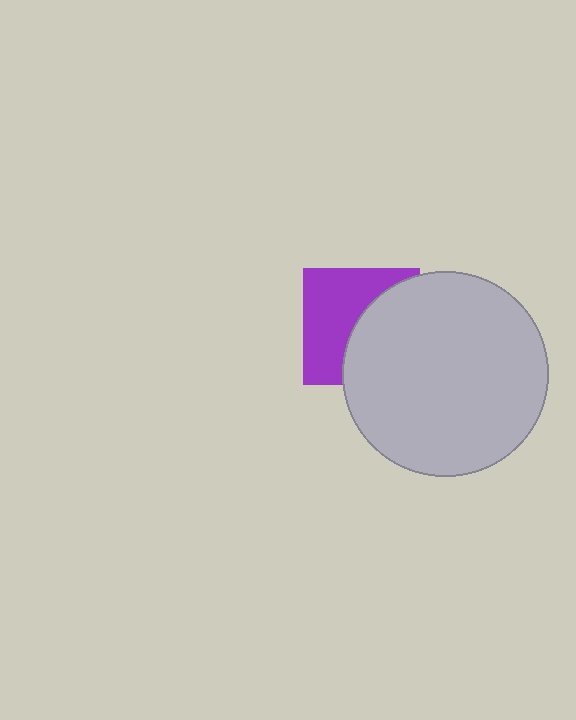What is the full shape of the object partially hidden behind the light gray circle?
The partially hidden object is a purple square.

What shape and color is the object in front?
The object in front is a light gray circle.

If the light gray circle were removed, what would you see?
You would see the complete purple square.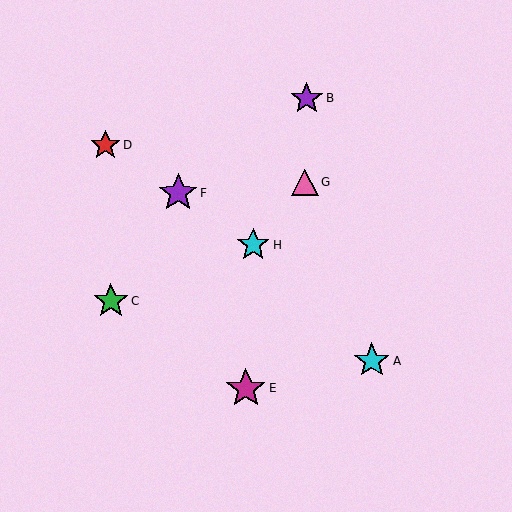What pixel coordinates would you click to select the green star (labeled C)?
Click at (111, 301) to select the green star C.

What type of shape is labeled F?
Shape F is a purple star.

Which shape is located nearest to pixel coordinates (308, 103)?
The purple star (labeled B) at (307, 98) is nearest to that location.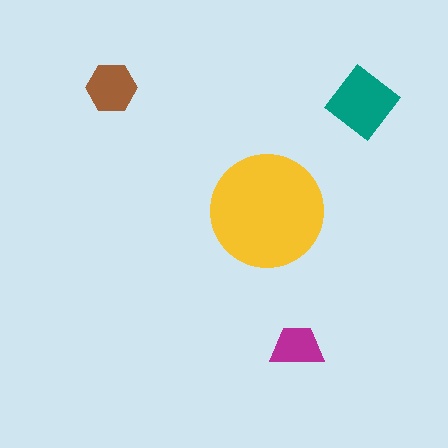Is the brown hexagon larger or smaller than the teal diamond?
Smaller.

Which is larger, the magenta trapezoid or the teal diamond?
The teal diamond.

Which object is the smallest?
The magenta trapezoid.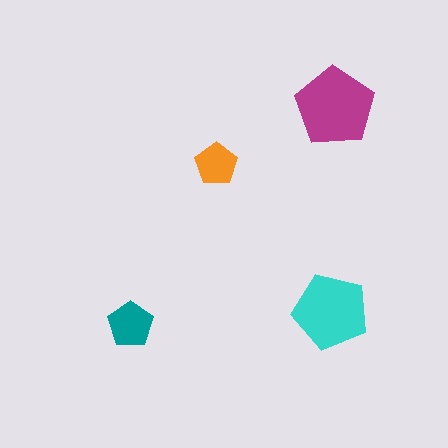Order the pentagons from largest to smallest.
the magenta one, the cyan one, the teal one, the orange one.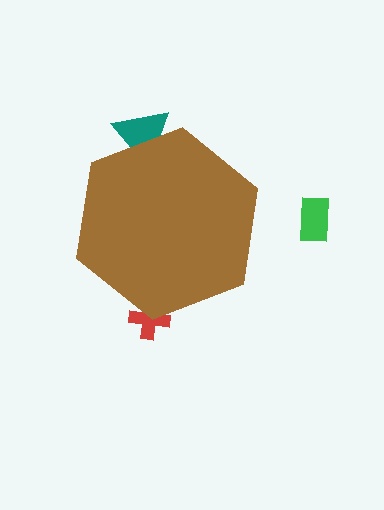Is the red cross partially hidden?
Yes, the red cross is partially hidden behind the brown hexagon.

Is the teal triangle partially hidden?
Yes, the teal triangle is partially hidden behind the brown hexagon.